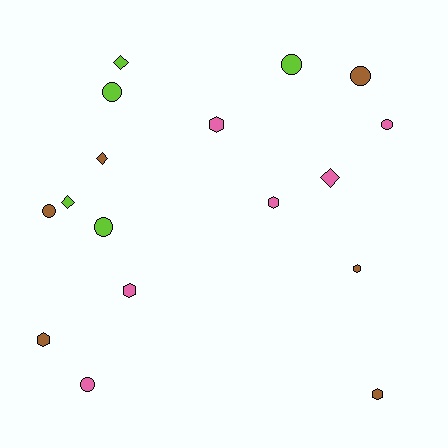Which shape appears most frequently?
Circle, with 7 objects.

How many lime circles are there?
There are 3 lime circles.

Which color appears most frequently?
Pink, with 6 objects.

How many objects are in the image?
There are 17 objects.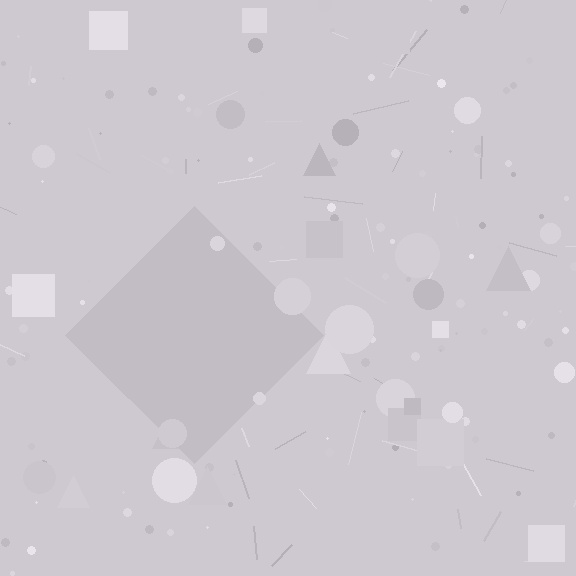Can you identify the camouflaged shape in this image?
The camouflaged shape is a diamond.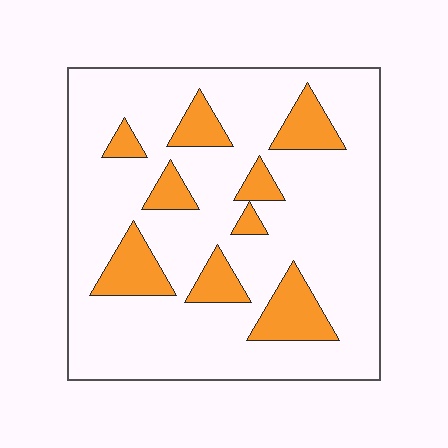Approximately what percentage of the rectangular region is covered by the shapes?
Approximately 20%.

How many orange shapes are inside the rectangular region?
9.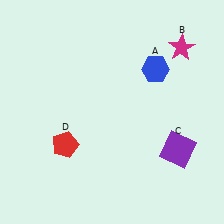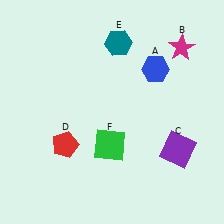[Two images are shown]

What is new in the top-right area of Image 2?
A teal hexagon (E) was added in the top-right area of Image 2.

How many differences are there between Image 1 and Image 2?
There are 2 differences between the two images.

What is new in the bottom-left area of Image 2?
A green square (F) was added in the bottom-left area of Image 2.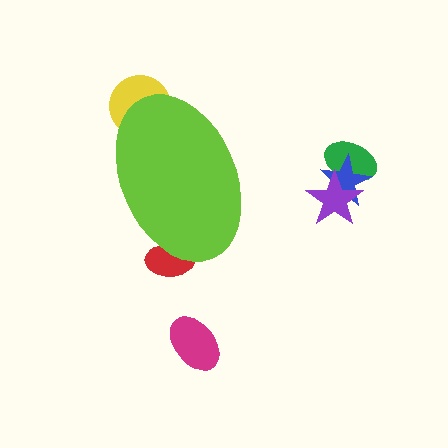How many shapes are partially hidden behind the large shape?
2 shapes are partially hidden.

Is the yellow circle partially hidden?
Yes, the yellow circle is partially hidden behind the lime ellipse.